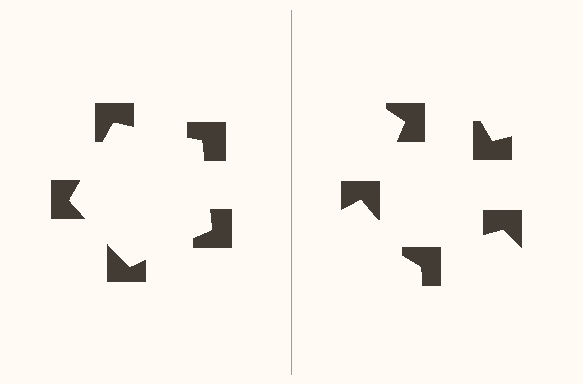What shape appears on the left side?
An illusory pentagon.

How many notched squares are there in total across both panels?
10 — 5 on each side.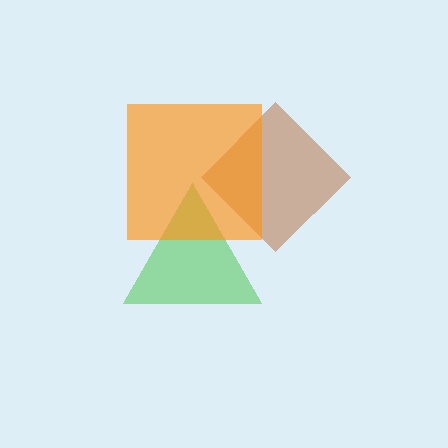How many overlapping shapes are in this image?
There are 3 overlapping shapes in the image.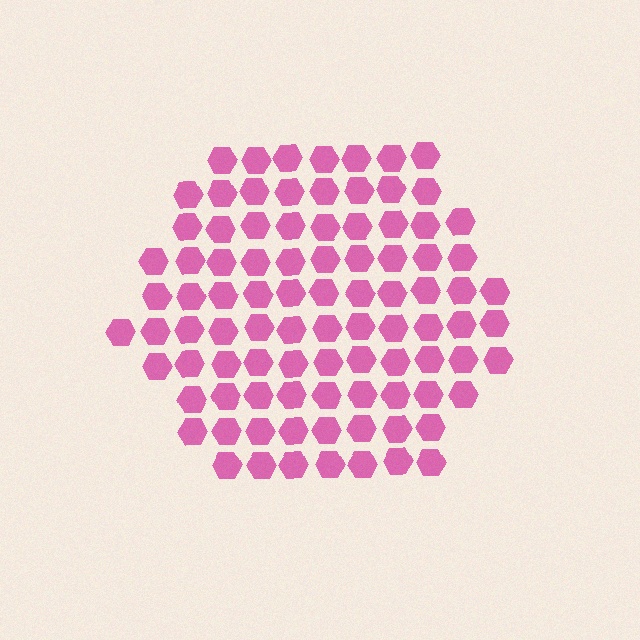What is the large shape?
The large shape is a hexagon.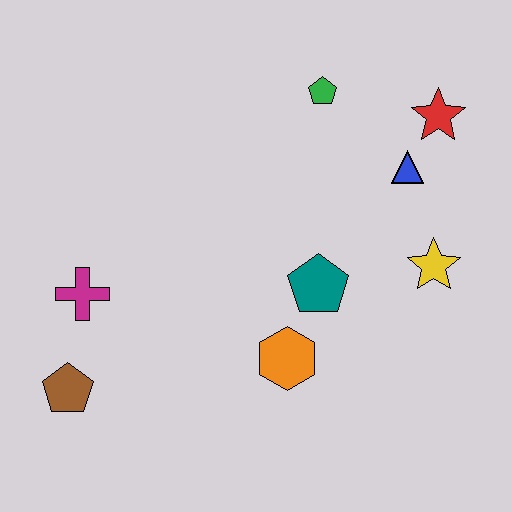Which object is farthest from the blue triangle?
The brown pentagon is farthest from the blue triangle.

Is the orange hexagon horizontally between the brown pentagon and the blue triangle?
Yes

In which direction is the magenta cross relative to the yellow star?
The magenta cross is to the left of the yellow star.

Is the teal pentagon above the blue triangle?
No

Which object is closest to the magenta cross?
The brown pentagon is closest to the magenta cross.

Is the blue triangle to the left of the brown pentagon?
No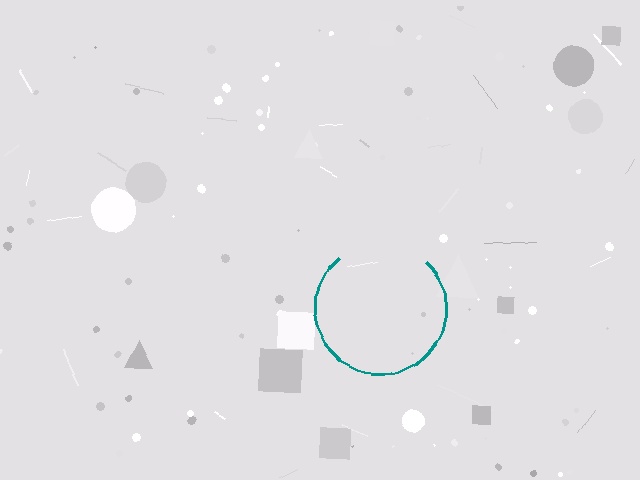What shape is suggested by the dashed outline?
The dashed outline suggests a circle.